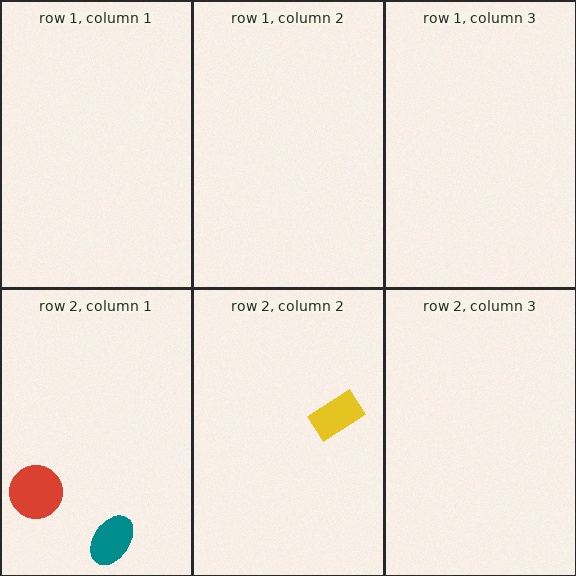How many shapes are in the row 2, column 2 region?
1.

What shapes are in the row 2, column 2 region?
The yellow rectangle.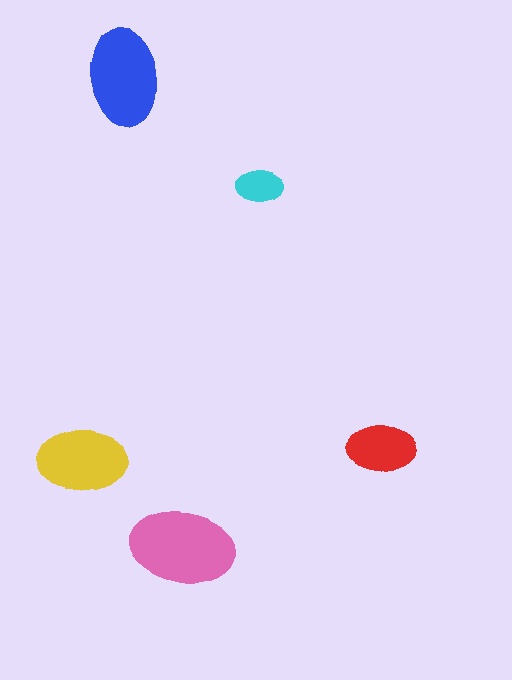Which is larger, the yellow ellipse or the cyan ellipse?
The yellow one.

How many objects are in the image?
There are 5 objects in the image.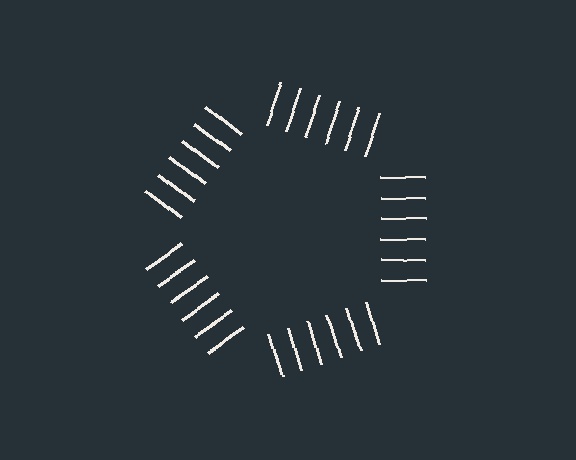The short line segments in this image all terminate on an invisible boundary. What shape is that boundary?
An illusory pentagon — the line segments terminate on its edges but no continuous stroke is drawn.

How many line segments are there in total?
30 — 6 along each of the 5 edges.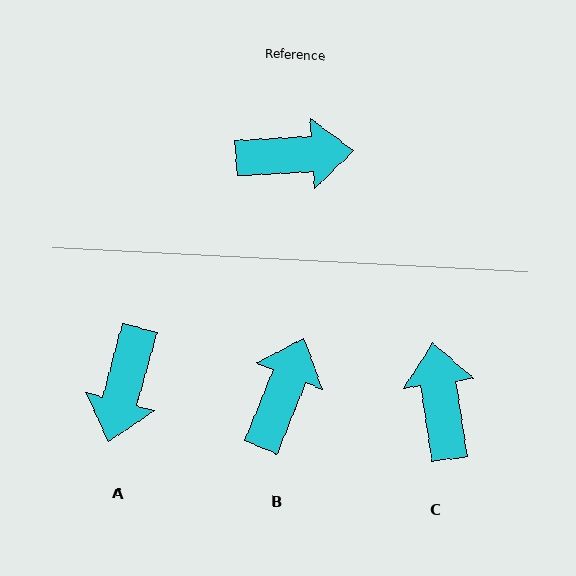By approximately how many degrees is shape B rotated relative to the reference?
Approximately 65 degrees counter-clockwise.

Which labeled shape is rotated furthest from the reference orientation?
A, about 109 degrees away.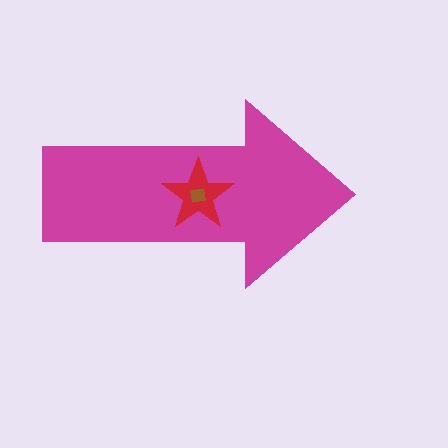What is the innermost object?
The brown square.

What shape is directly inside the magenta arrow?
The red star.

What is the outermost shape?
The magenta arrow.